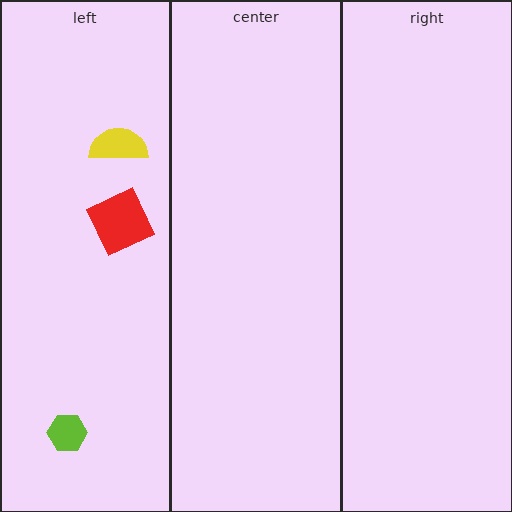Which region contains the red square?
The left region.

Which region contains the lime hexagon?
The left region.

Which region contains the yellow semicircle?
The left region.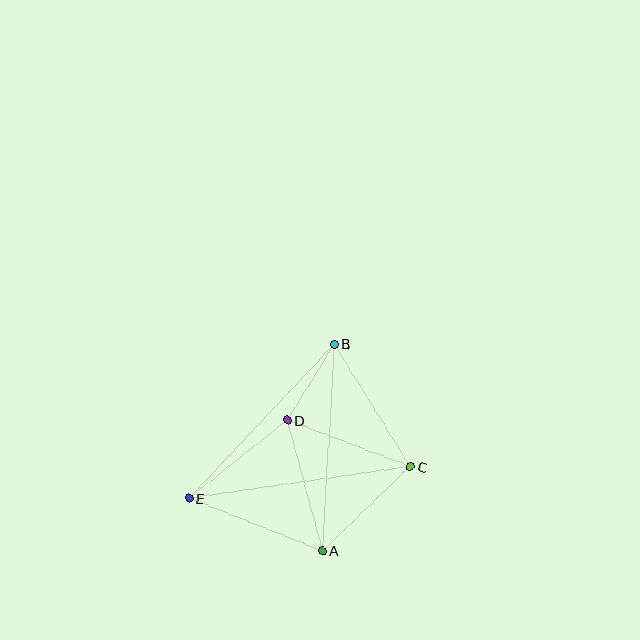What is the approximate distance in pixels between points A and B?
The distance between A and B is approximately 207 pixels.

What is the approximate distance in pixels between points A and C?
The distance between A and C is approximately 122 pixels.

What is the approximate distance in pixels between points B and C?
The distance between B and C is approximately 144 pixels.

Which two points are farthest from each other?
Points C and E are farthest from each other.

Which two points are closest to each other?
Points B and D are closest to each other.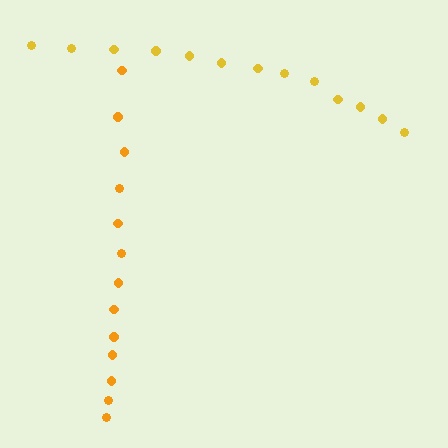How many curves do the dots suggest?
There are 2 distinct paths.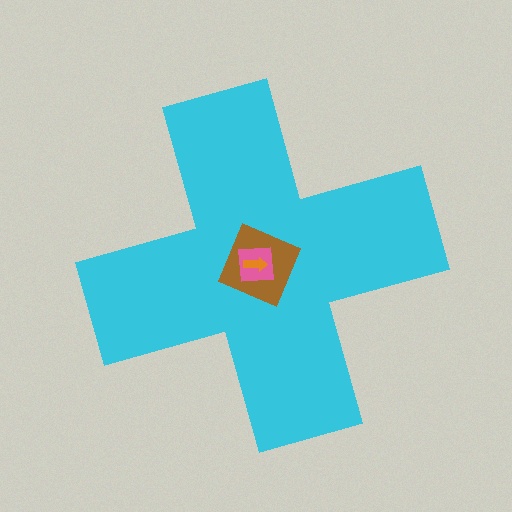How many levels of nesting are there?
4.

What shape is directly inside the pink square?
The orange arrow.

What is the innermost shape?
The orange arrow.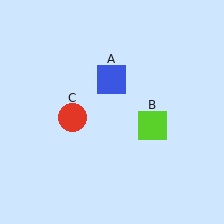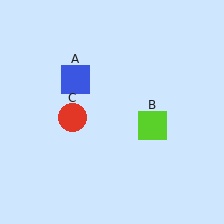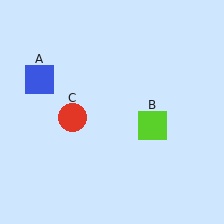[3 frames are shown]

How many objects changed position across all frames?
1 object changed position: blue square (object A).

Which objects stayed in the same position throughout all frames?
Lime square (object B) and red circle (object C) remained stationary.